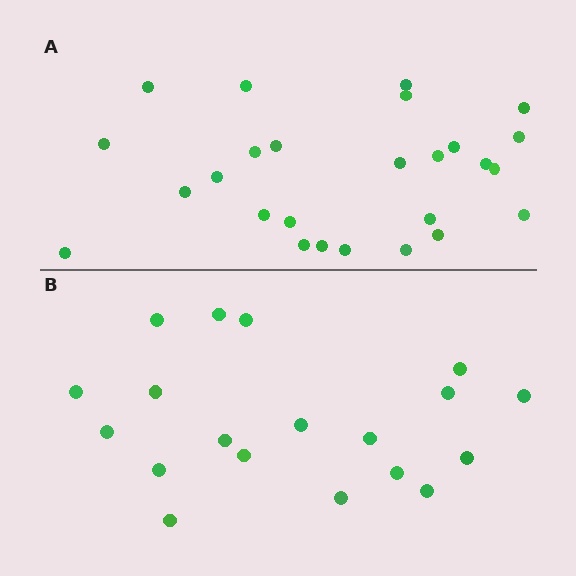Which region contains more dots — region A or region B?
Region A (the top region) has more dots.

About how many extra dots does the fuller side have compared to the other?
Region A has roughly 8 or so more dots than region B.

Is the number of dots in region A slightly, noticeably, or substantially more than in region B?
Region A has noticeably more, but not dramatically so. The ratio is roughly 1.4 to 1.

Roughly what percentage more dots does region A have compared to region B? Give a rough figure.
About 35% more.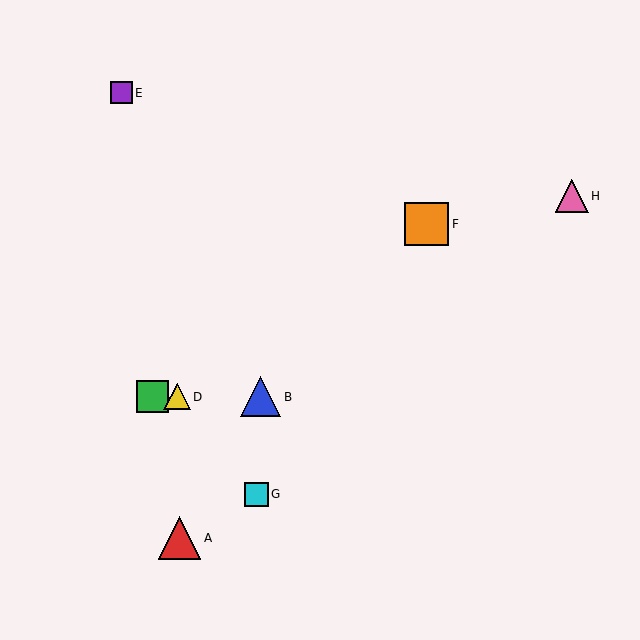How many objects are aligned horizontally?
3 objects (B, C, D) are aligned horizontally.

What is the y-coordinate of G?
Object G is at y≈494.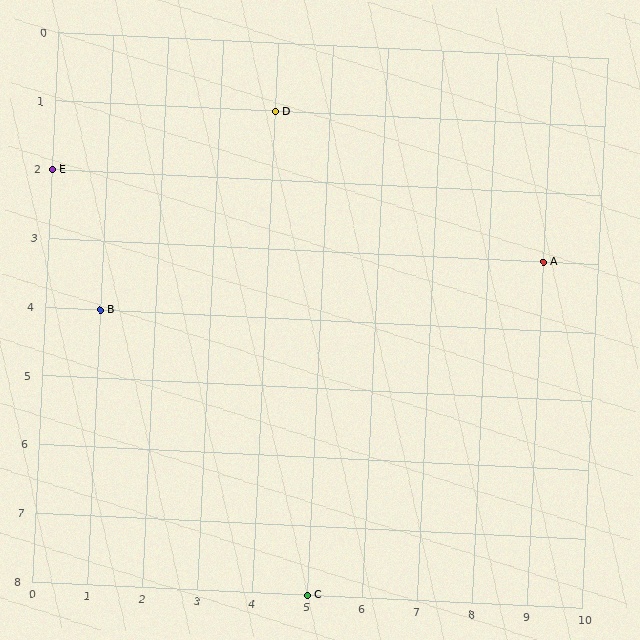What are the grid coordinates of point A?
Point A is at grid coordinates (9, 3).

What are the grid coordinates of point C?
Point C is at grid coordinates (5, 8).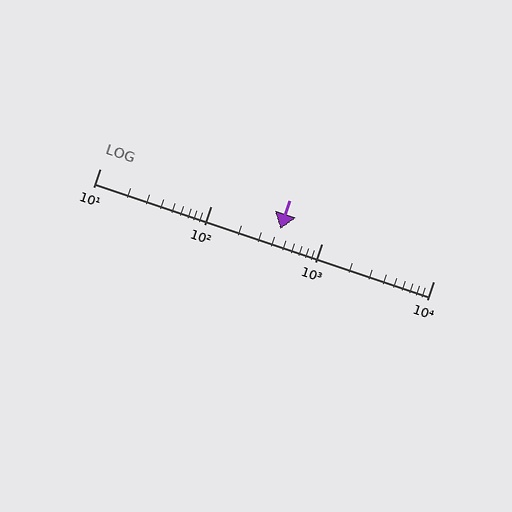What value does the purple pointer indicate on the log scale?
The pointer indicates approximately 420.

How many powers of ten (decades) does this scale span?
The scale spans 3 decades, from 10 to 10000.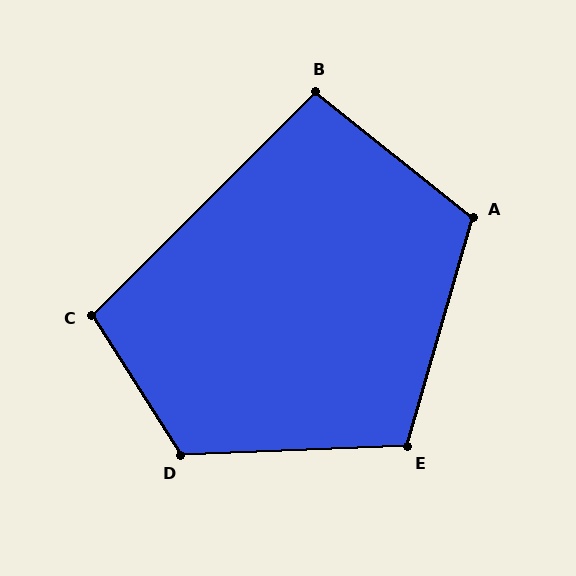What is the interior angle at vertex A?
Approximately 113 degrees (obtuse).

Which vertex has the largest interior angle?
D, at approximately 120 degrees.